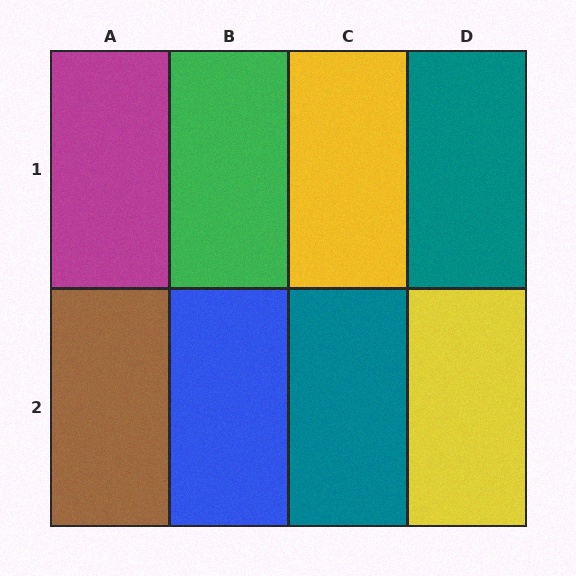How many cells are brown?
1 cell is brown.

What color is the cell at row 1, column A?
Magenta.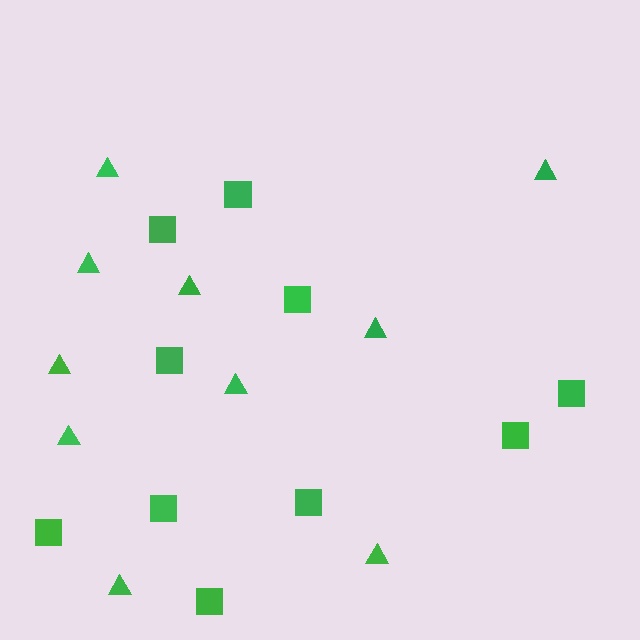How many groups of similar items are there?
There are 2 groups: one group of squares (10) and one group of triangles (10).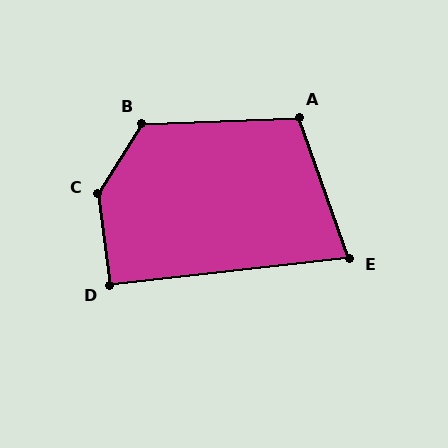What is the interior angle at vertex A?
Approximately 107 degrees (obtuse).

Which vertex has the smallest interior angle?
E, at approximately 77 degrees.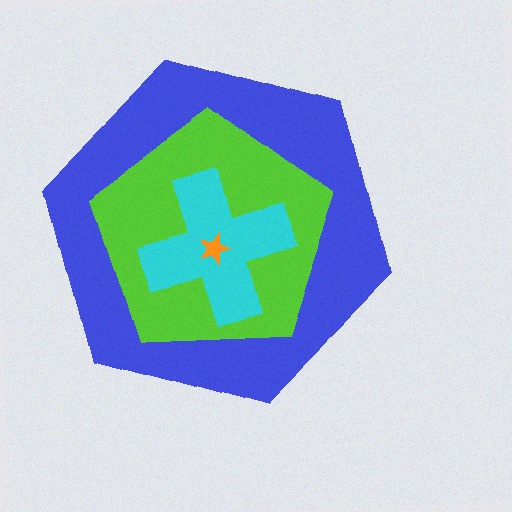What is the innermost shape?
The orange star.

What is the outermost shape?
The blue hexagon.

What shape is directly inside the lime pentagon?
The cyan cross.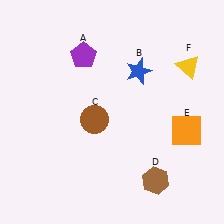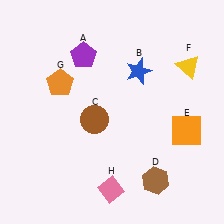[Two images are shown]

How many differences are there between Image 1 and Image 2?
There are 2 differences between the two images.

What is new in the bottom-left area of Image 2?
A pink diamond (H) was added in the bottom-left area of Image 2.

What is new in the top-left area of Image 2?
An orange pentagon (G) was added in the top-left area of Image 2.